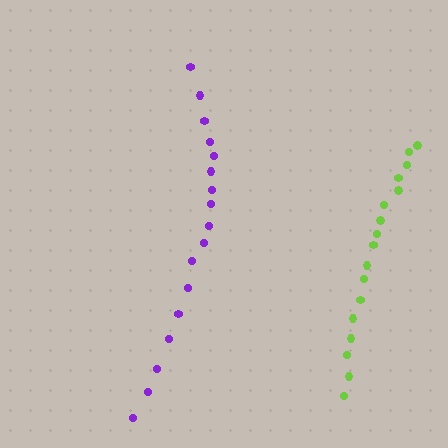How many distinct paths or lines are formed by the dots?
There are 2 distinct paths.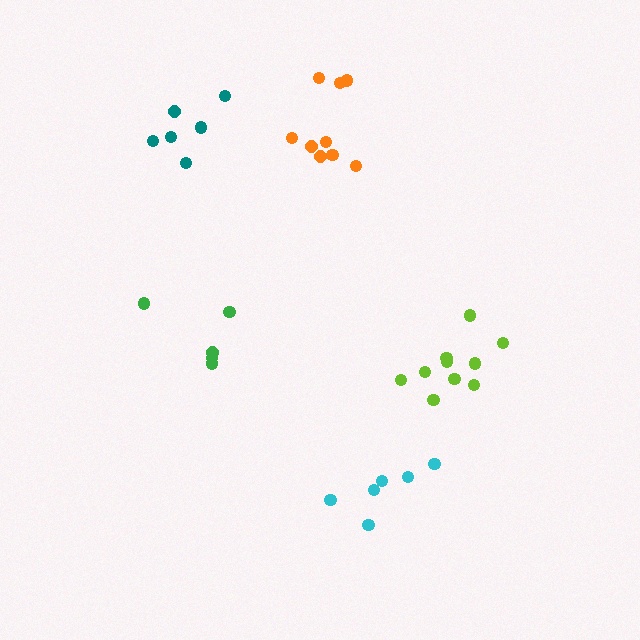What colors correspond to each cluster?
The clusters are colored: lime, teal, orange, cyan, green.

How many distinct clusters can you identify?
There are 5 distinct clusters.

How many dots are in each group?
Group 1: 10 dots, Group 2: 6 dots, Group 3: 9 dots, Group 4: 6 dots, Group 5: 5 dots (36 total).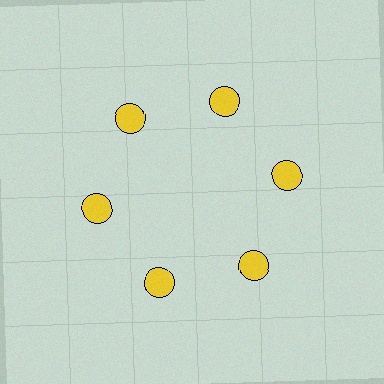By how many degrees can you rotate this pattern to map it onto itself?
The pattern maps onto itself every 60 degrees of rotation.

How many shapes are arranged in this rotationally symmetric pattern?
There are 6 shapes, arranged in 6 groups of 1.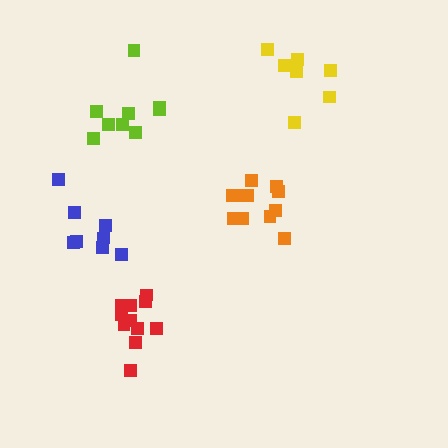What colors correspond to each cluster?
The clusters are colored: red, orange, lime, blue, yellow.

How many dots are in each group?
Group 1: 11 dots, Group 2: 11 dots, Group 3: 9 dots, Group 4: 8 dots, Group 5: 7 dots (46 total).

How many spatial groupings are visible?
There are 5 spatial groupings.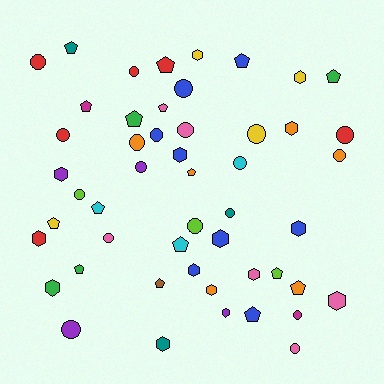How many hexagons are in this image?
There are 15 hexagons.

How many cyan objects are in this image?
There are 3 cyan objects.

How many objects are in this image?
There are 50 objects.